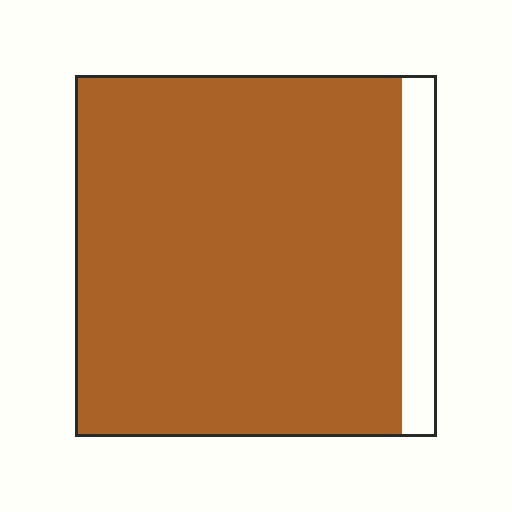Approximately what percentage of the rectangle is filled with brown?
Approximately 90%.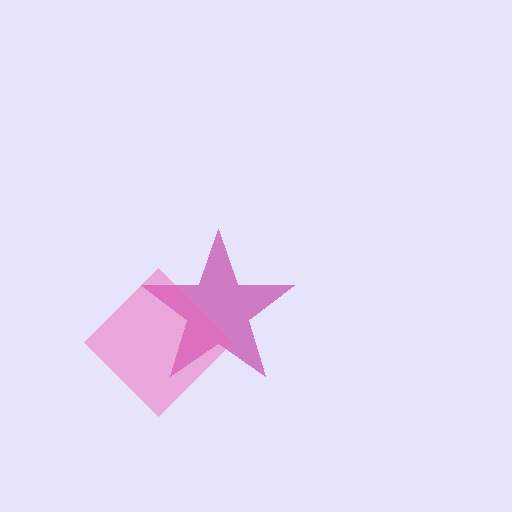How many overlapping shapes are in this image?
There are 2 overlapping shapes in the image.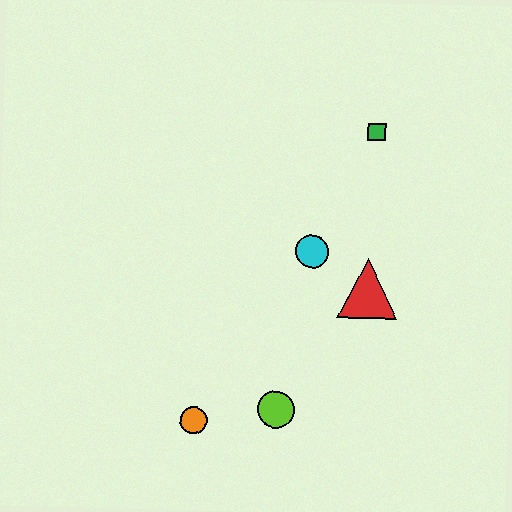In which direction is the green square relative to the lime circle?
The green square is above the lime circle.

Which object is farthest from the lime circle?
The green square is farthest from the lime circle.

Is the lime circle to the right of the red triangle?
No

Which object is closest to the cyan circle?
The red triangle is closest to the cyan circle.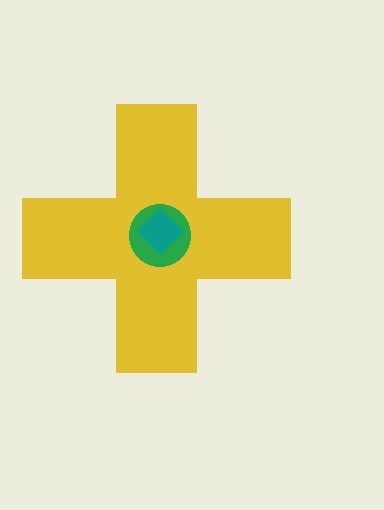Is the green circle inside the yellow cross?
Yes.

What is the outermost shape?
The yellow cross.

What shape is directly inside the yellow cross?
The green circle.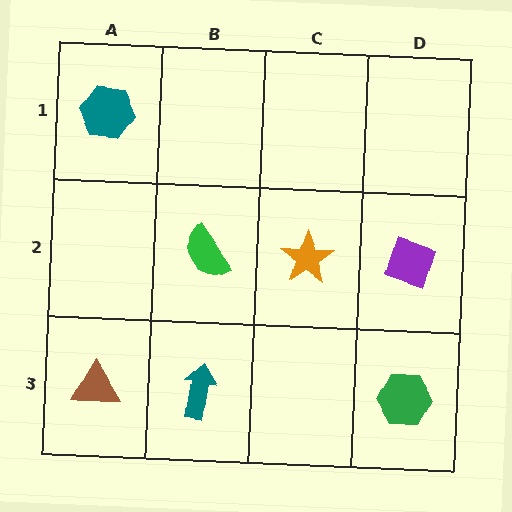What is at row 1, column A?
A teal hexagon.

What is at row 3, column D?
A green hexagon.